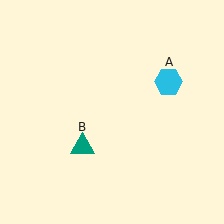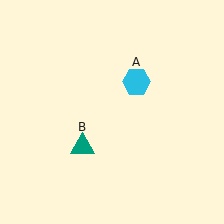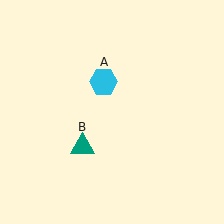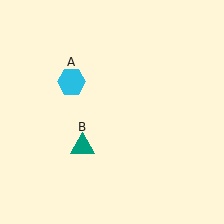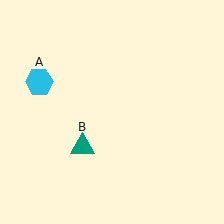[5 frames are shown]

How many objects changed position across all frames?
1 object changed position: cyan hexagon (object A).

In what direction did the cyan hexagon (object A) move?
The cyan hexagon (object A) moved left.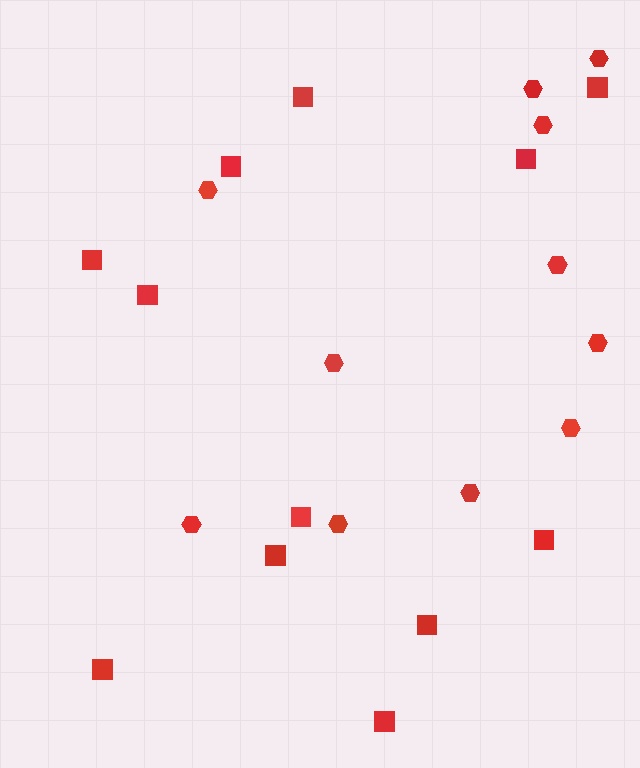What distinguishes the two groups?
There are 2 groups: one group of hexagons (11) and one group of squares (12).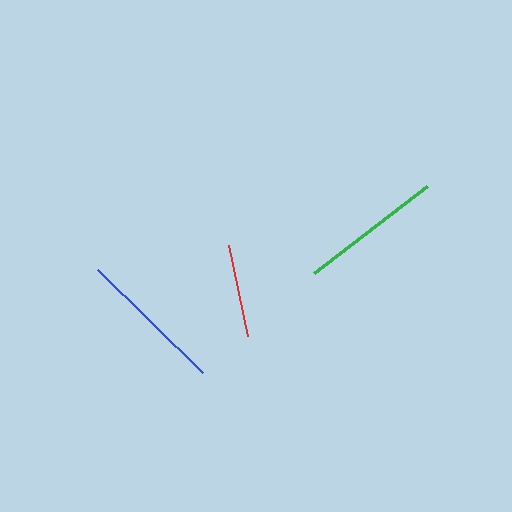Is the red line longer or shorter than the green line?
The green line is longer than the red line.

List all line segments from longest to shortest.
From longest to shortest: blue, green, red.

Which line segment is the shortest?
The red line is the shortest at approximately 93 pixels.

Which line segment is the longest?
The blue line is the longest at approximately 147 pixels.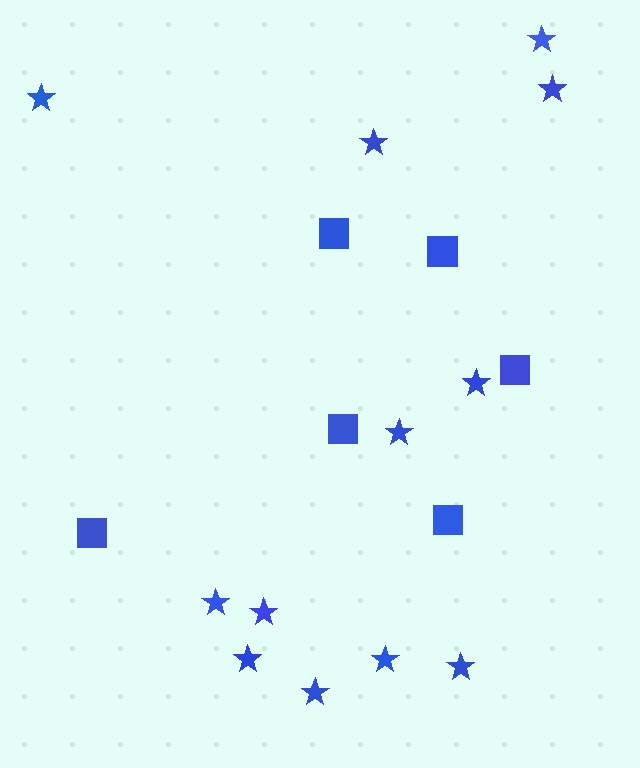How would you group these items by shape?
There are 2 groups: one group of stars (12) and one group of squares (6).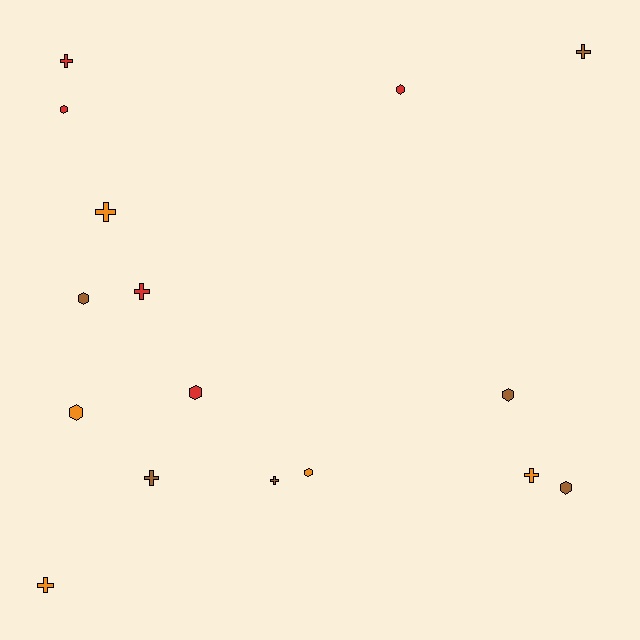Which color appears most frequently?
Brown, with 6 objects.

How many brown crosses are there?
There are 3 brown crosses.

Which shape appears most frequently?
Hexagon, with 8 objects.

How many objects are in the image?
There are 16 objects.